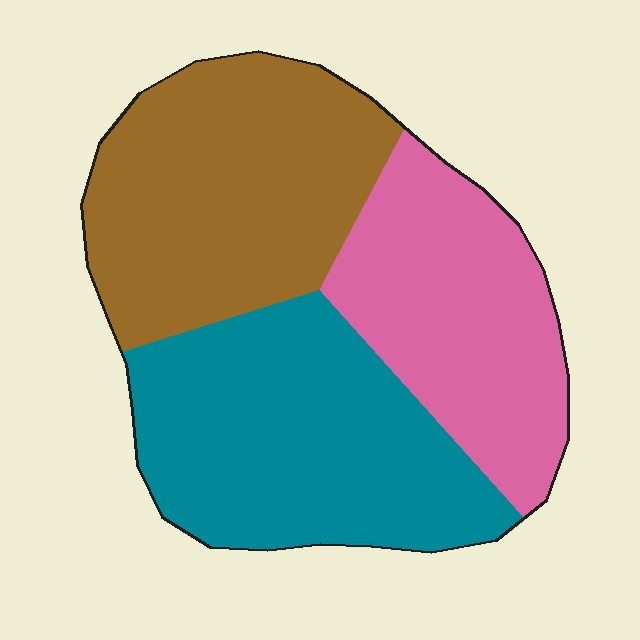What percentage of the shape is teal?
Teal covers about 35% of the shape.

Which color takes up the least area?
Pink, at roughly 30%.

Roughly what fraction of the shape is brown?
Brown covers 35% of the shape.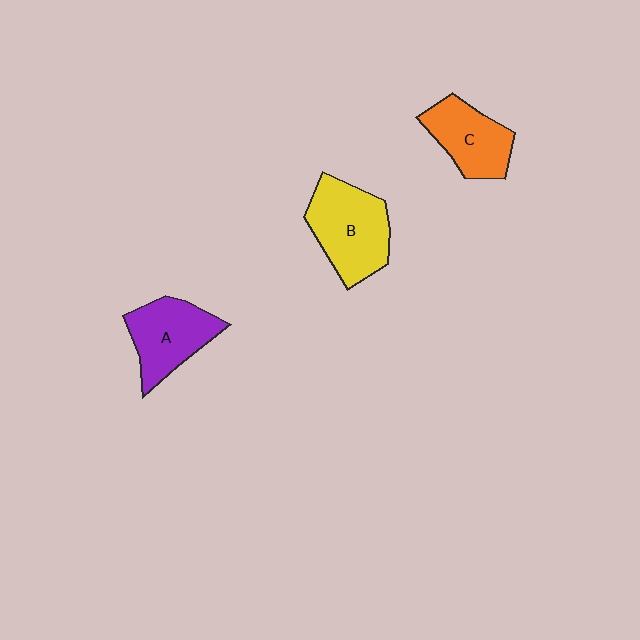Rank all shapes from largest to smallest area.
From largest to smallest: B (yellow), A (purple), C (orange).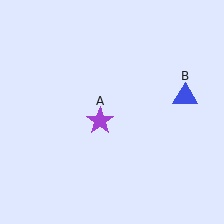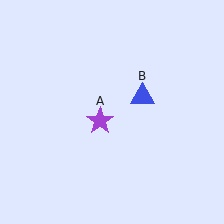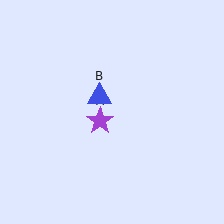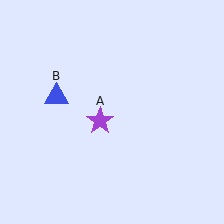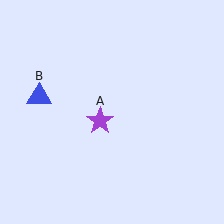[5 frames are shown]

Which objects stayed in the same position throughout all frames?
Purple star (object A) remained stationary.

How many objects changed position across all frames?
1 object changed position: blue triangle (object B).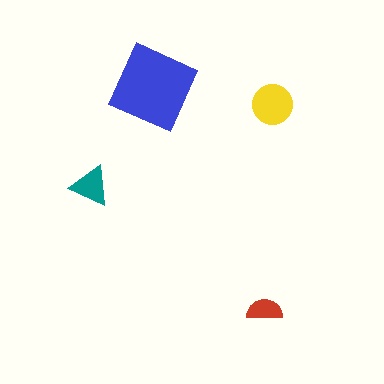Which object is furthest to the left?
The teal triangle is leftmost.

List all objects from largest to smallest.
The blue square, the yellow circle, the teal triangle, the red semicircle.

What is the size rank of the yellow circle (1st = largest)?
2nd.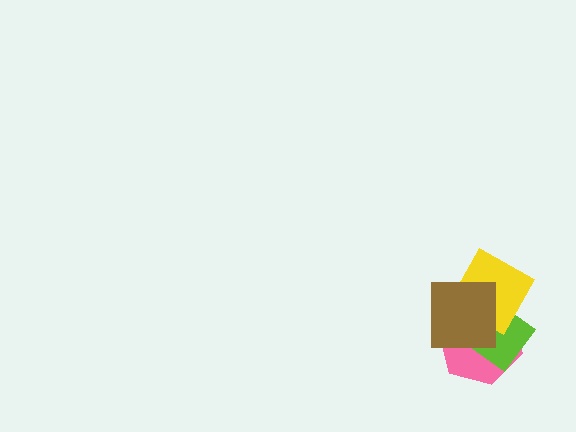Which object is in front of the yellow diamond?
The brown square is in front of the yellow diamond.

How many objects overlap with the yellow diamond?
3 objects overlap with the yellow diamond.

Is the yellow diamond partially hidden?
Yes, it is partially covered by another shape.